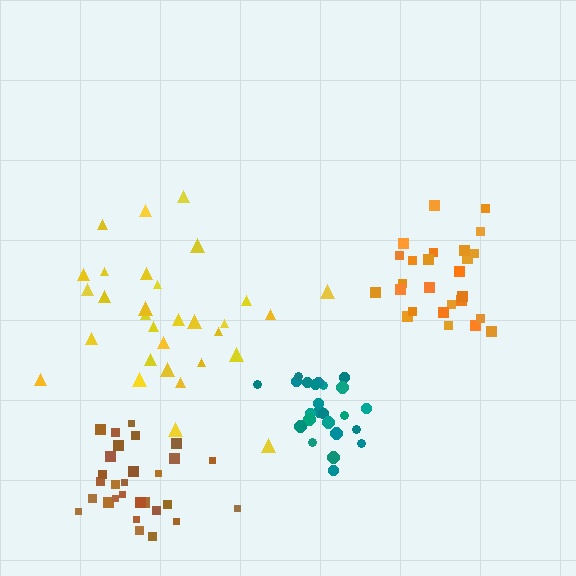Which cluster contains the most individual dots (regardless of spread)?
Yellow (31).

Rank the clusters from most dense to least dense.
teal, orange, brown, yellow.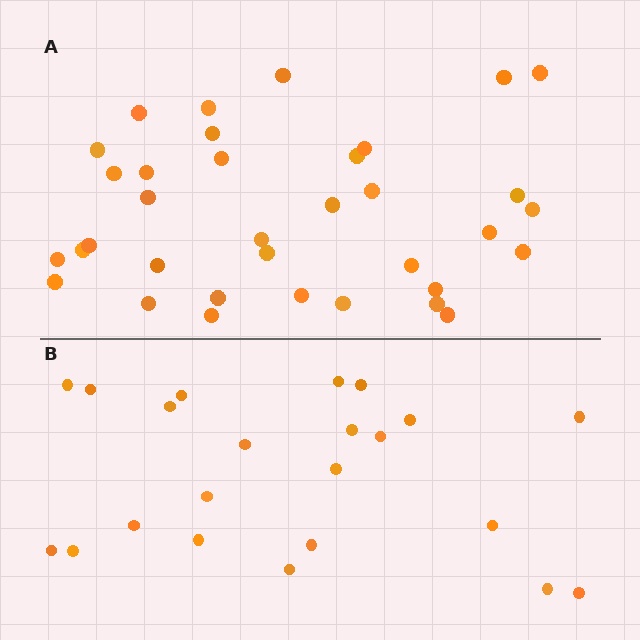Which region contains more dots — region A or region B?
Region A (the top region) has more dots.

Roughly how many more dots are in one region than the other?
Region A has approximately 15 more dots than region B.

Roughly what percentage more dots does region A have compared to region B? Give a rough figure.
About 60% more.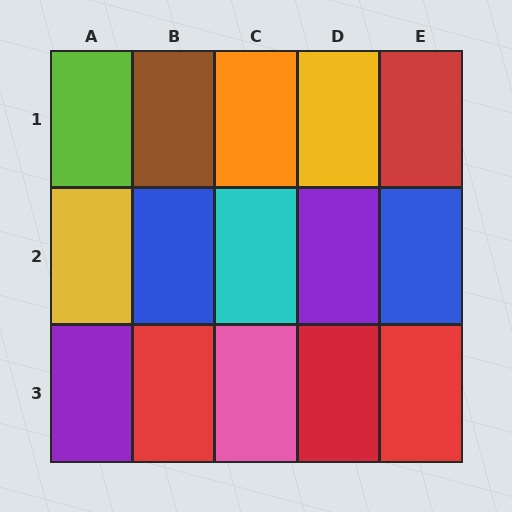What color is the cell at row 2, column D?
Purple.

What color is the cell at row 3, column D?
Red.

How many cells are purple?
2 cells are purple.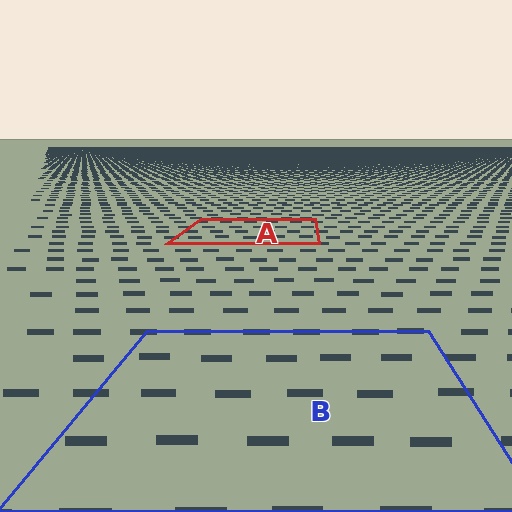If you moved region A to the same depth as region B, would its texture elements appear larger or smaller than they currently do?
They would appear larger. At a closer depth, the same texture elements are projected at a bigger on-screen size.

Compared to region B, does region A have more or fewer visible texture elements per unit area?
Region A has more texture elements per unit area — they are packed more densely because it is farther away.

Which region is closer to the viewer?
Region B is closer. The texture elements there are larger and more spread out.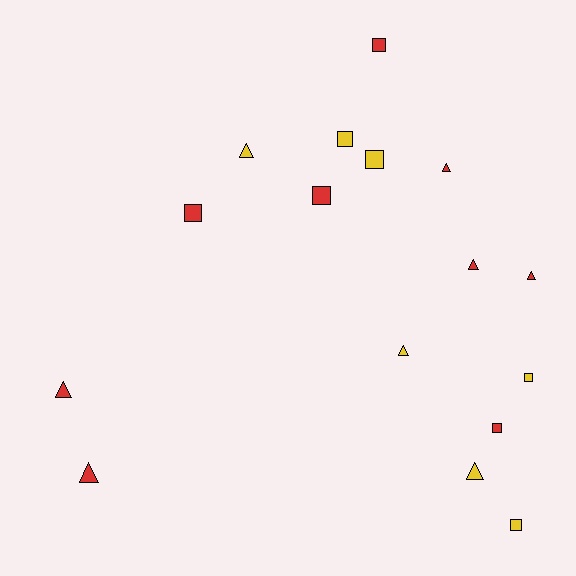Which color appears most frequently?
Red, with 9 objects.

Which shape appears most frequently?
Square, with 8 objects.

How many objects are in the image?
There are 16 objects.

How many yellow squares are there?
There are 4 yellow squares.